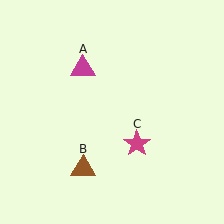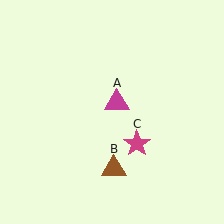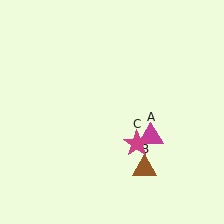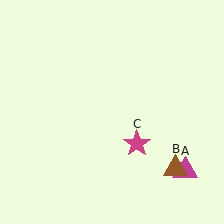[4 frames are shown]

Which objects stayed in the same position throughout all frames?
Magenta star (object C) remained stationary.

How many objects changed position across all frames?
2 objects changed position: magenta triangle (object A), brown triangle (object B).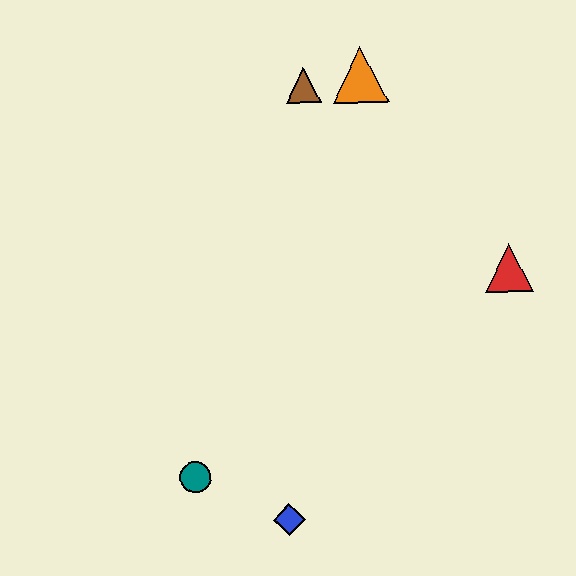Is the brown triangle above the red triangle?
Yes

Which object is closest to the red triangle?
The orange triangle is closest to the red triangle.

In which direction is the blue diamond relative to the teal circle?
The blue diamond is to the right of the teal circle.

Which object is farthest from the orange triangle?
The blue diamond is farthest from the orange triangle.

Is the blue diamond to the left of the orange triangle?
Yes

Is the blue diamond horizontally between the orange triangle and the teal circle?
Yes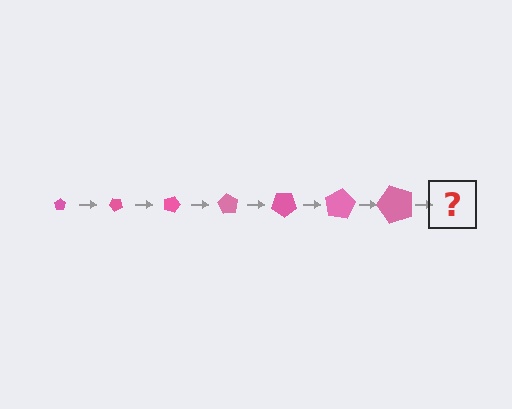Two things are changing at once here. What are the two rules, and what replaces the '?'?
The two rules are that the pentagon grows larger each step and it rotates 45 degrees each step. The '?' should be a pentagon, larger than the previous one and rotated 315 degrees from the start.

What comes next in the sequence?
The next element should be a pentagon, larger than the previous one and rotated 315 degrees from the start.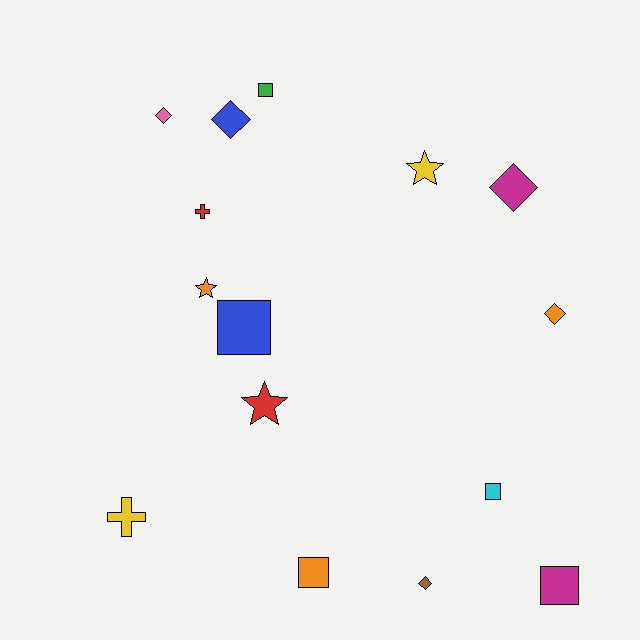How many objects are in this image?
There are 15 objects.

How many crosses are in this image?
There are 2 crosses.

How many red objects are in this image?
There are 2 red objects.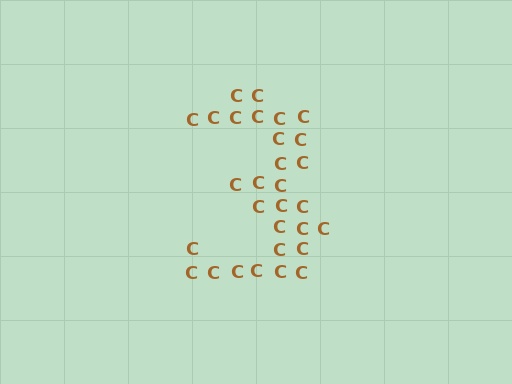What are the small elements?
The small elements are letter C's.